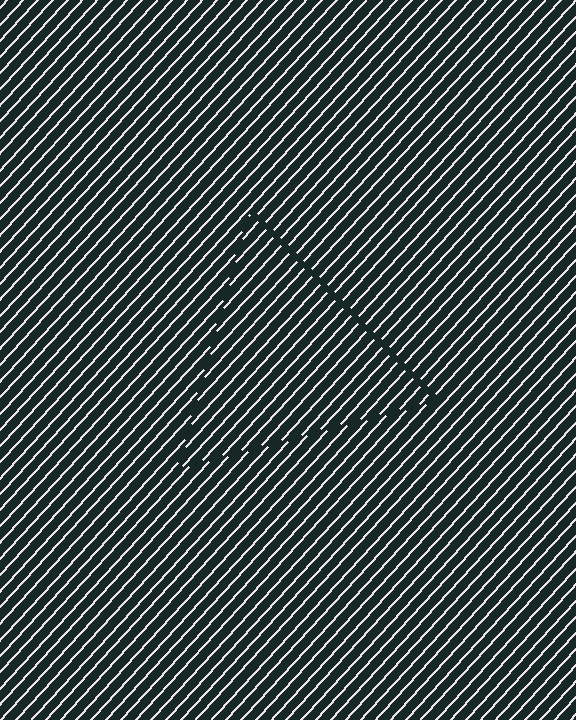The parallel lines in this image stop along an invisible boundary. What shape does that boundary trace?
An illusory triangle. The interior of the shape contains the same grating, shifted by half a period — the contour is defined by the phase discontinuity where line-ends from the inner and outer gratings abut.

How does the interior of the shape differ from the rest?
The interior of the shape contains the same grating, shifted by half a period — the contour is defined by the phase discontinuity where line-ends from the inner and outer gratings abut.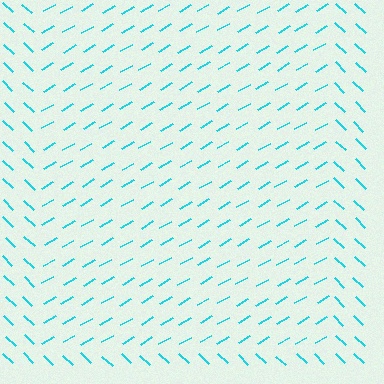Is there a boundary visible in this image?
Yes, there is a texture boundary formed by a change in line orientation.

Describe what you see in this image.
The image is filled with small cyan line segments. A rectangle region in the image has lines oriented differently from the surrounding lines, creating a visible texture boundary.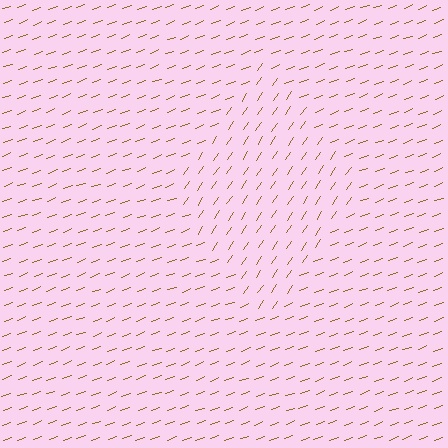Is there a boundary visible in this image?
Yes, there is a texture boundary formed by a change in line orientation.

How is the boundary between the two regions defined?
The boundary is defined purely by a change in line orientation (approximately 35 degrees difference). All lines are the same color and thickness.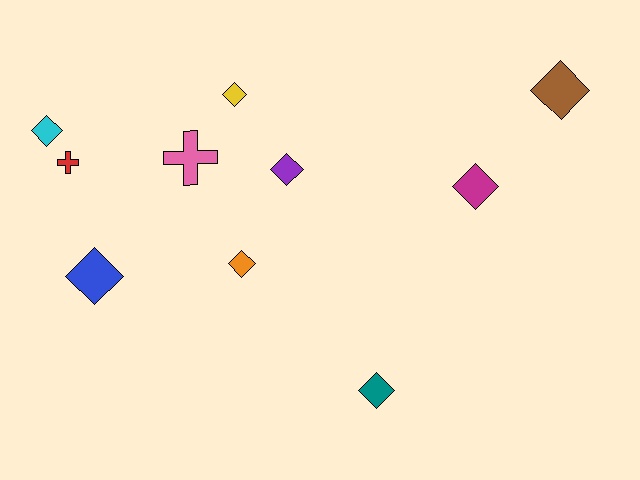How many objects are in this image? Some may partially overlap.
There are 10 objects.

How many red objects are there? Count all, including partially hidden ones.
There is 1 red object.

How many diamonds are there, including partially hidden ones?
There are 8 diamonds.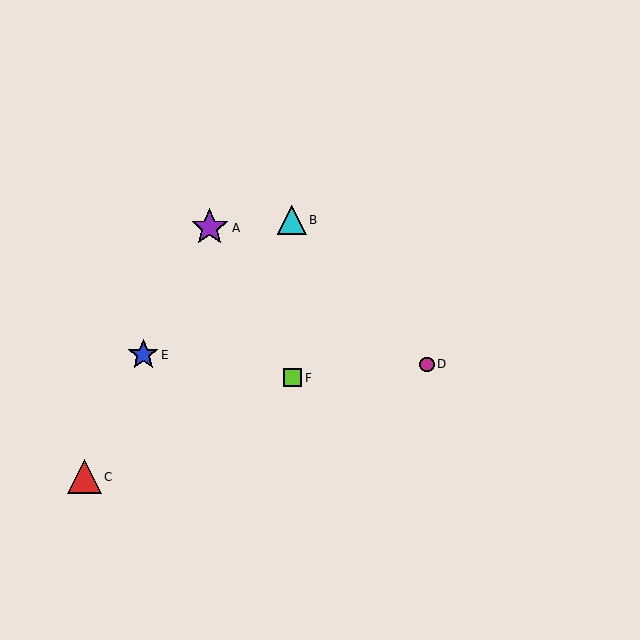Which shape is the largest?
The purple star (labeled A) is the largest.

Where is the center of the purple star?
The center of the purple star is at (210, 228).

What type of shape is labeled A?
Shape A is a purple star.